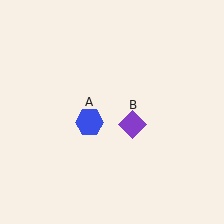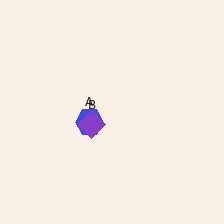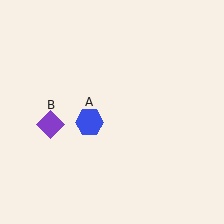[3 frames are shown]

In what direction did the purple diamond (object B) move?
The purple diamond (object B) moved left.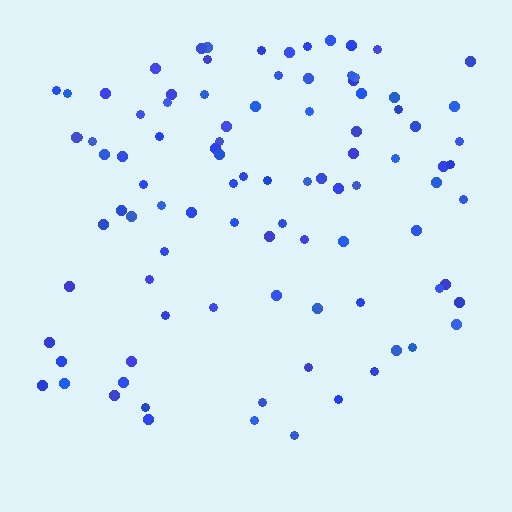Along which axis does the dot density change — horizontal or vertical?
Vertical.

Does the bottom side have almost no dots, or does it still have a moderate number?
Still a moderate number, just noticeably fewer than the top.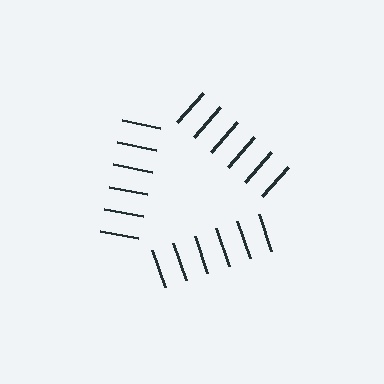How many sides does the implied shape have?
3 sides — the line-ends trace a triangle.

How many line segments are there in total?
18 — 6 along each of the 3 edges.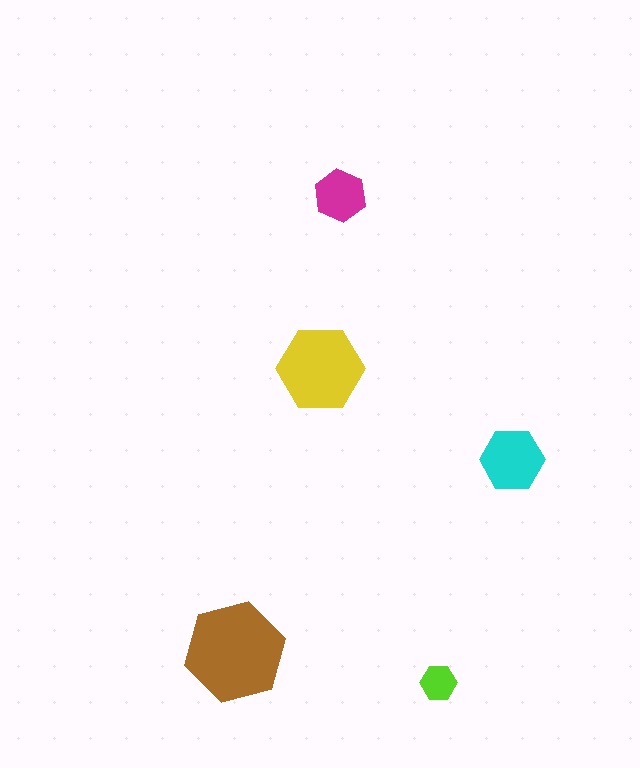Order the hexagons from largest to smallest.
the brown one, the yellow one, the cyan one, the magenta one, the lime one.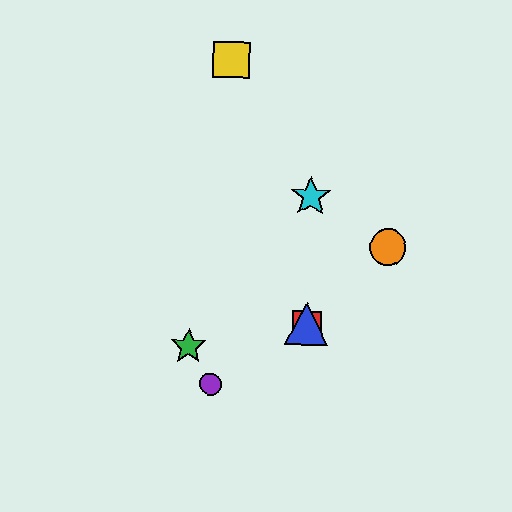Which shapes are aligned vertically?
The red square, the blue triangle, the cyan star are aligned vertically.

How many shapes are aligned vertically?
3 shapes (the red square, the blue triangle, the cyan star) are aligned vertically.